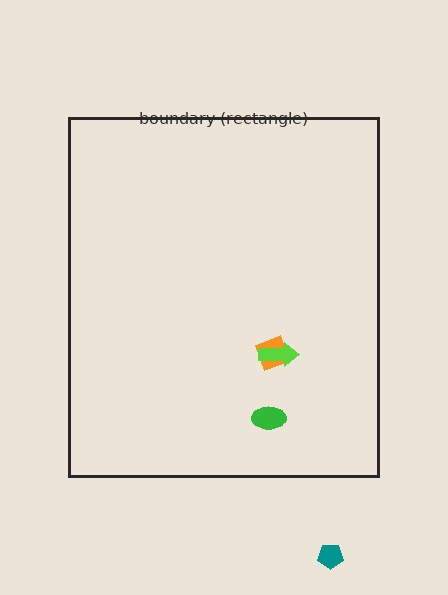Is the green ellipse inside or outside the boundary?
Inside.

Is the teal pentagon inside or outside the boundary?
Outside.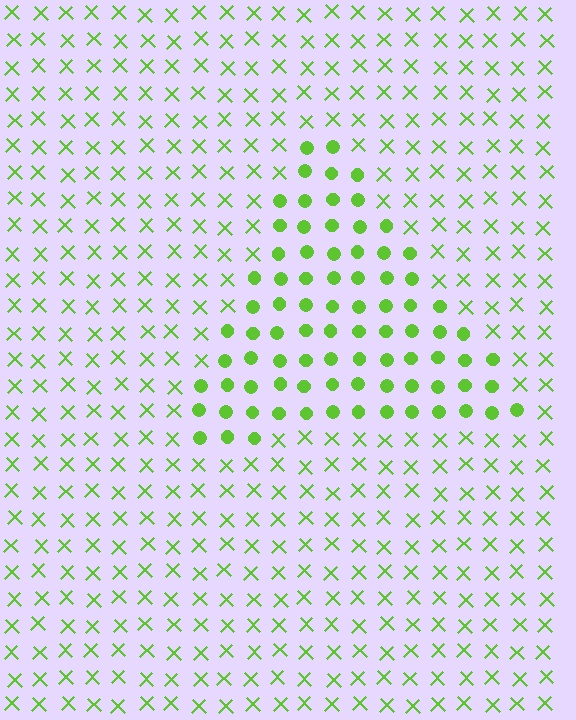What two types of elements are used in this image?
The image uses circles inside the triangle region and X marks outside it.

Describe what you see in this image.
The image is filled with small lime elements arranged in a uniform grid. A triangle-shaped region contains circles, while the surrounding area contains X marks. The boundary is defined purely by the change in element shape.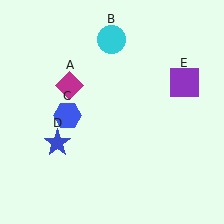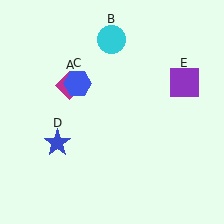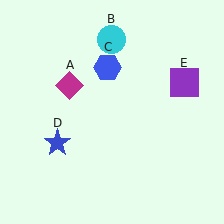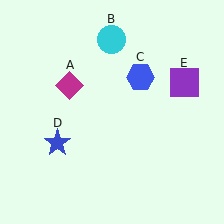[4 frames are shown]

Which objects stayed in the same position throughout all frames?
Magenta diamond (object A) and cyan circle (object B) and blue star (object D) and purple square (object E) remained stationary.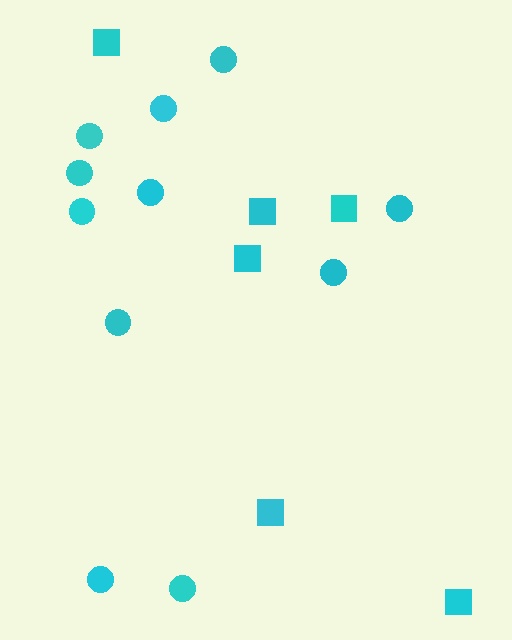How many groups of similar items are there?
There are 2 groups: one group of squares (6) and one group of circles (11).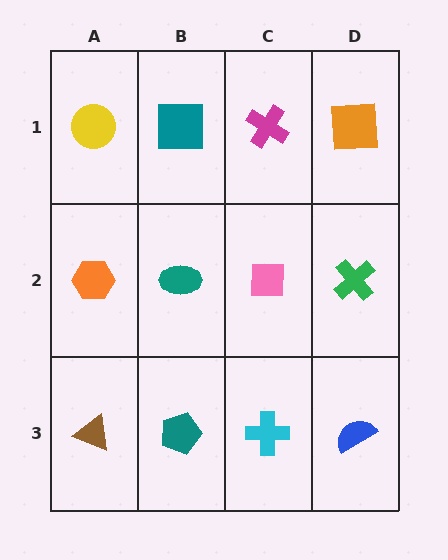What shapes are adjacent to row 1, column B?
A teal ellipse (row 2, column B), a yellow circle (row 1, column A), a magenta cross (row 1, column C).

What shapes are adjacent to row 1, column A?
An orange hexagon (row 2, column A), a teal square (row 1, column B).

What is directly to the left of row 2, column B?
An orange hexagon.